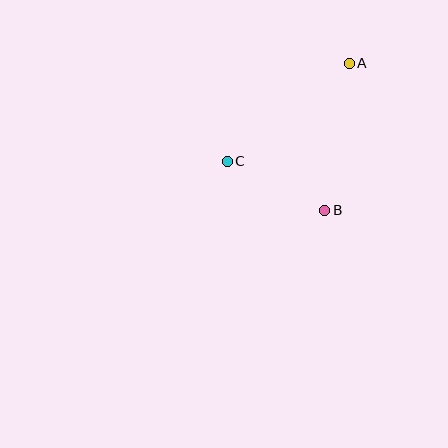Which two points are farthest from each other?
Points A and C are farthest from each other.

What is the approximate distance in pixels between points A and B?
The distance between A and B is approximately 149 pixels.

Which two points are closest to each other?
Points B and C are closest to each other.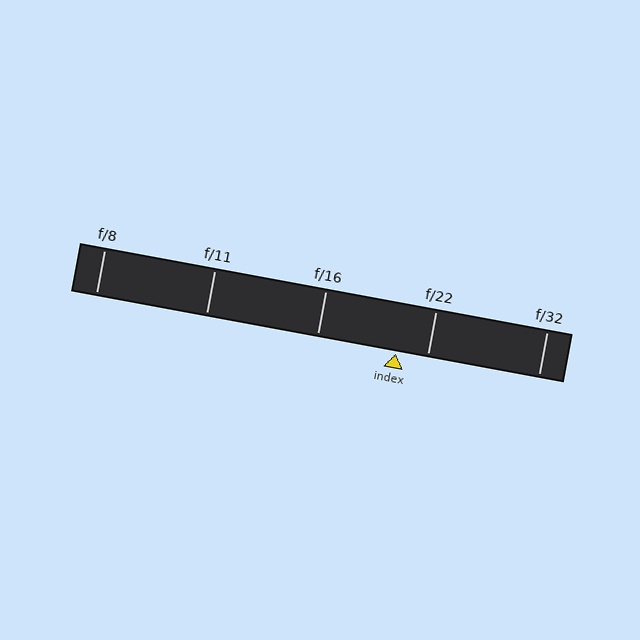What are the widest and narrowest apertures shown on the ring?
The widest aperture shown is f/8 and the narrowest is f/32.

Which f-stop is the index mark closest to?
The index mark is closest to f/22.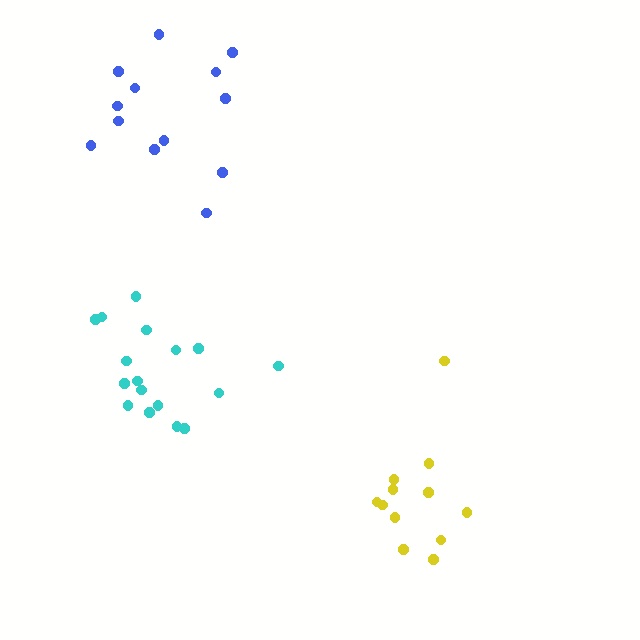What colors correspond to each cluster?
The clusters are colored: blue, cyan, yellow.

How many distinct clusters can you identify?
There are 3 distinct clusters.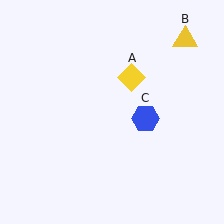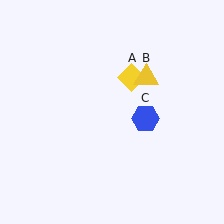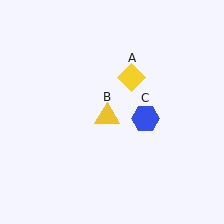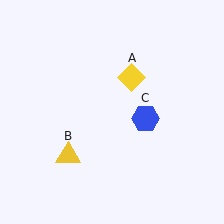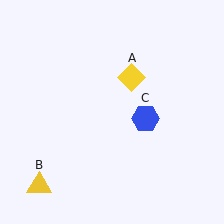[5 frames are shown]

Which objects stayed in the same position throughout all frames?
Yellow diamond (object A) and blue hexagon (object C) remained stationary.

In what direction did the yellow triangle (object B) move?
The yellow triangle (object B) moved down and to the left.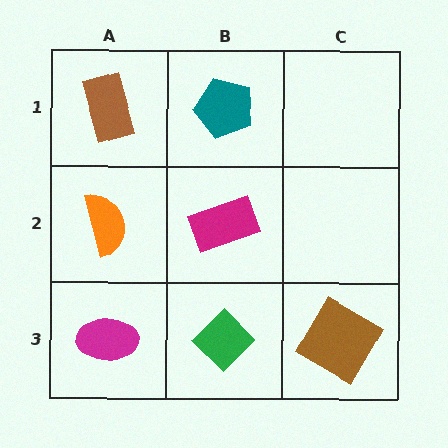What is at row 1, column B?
A teal pentagon.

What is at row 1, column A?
A brown rectangle.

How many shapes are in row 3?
3 shapes.